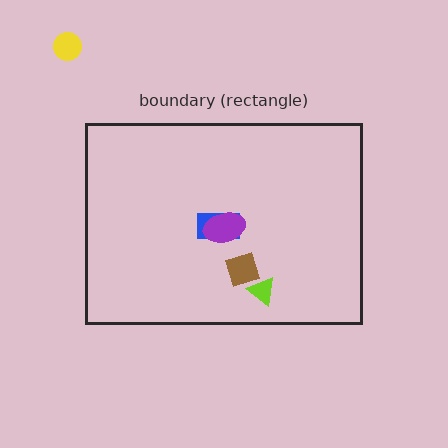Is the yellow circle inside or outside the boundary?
Outside.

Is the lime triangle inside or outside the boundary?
Inside.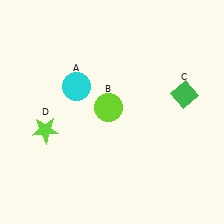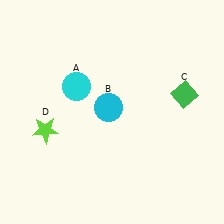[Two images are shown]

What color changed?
The circle (B) changed from lime in Image 1 to cyan in Image 2.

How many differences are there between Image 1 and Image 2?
There is 1 difference between the two images.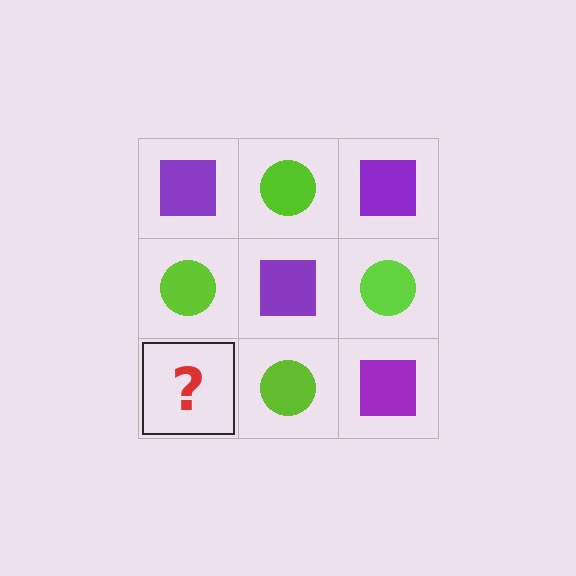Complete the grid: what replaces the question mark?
The question mark should be replaced with a purple square.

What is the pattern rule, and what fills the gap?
The rule is that it alternates purple square and lime circle in a checkerboard pattern. The gap should be filled with a purple square.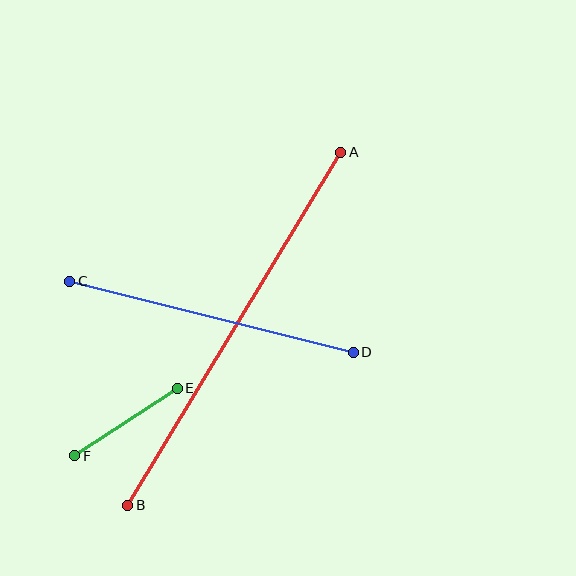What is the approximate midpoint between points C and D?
The midpoint is at approximately (212, 317) pixels.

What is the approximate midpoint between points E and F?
The midpoint is at approximately (126, 422) pixels.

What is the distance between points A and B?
The distance is approximately 412 pixels.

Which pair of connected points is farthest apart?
Points A and B are farthest apart.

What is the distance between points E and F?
The distance is approximately 123 pixels.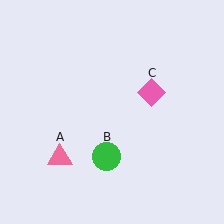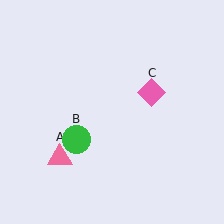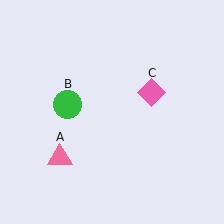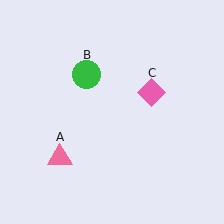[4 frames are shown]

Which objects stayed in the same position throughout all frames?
Pink triangle (object A) and pink diamond (object C) remained stationary.